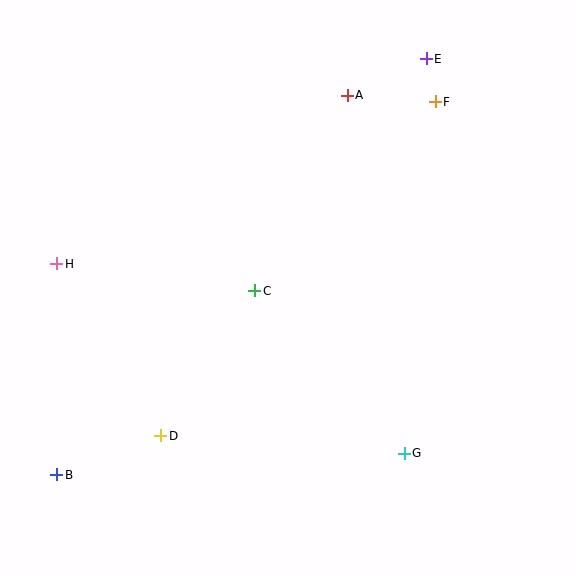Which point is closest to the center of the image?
Point C at (255, 291) is closest to the center.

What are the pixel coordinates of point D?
Point D is at (161, 436).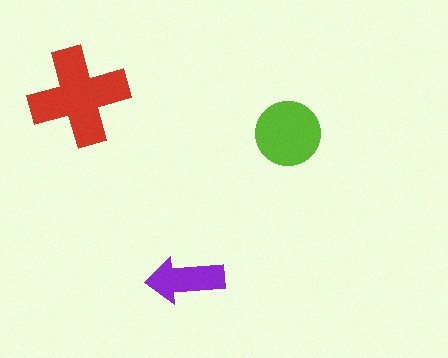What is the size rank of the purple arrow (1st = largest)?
3rd.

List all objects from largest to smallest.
The red cross, the lime circle, the purple arrow.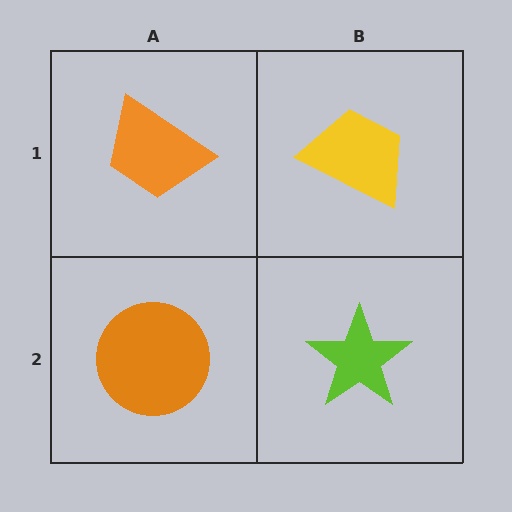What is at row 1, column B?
A yellow trapezoid.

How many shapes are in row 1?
2 shapes.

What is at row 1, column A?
An orange trapezoid.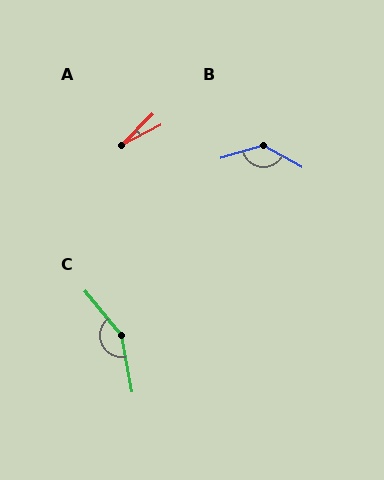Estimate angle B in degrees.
Approximately 135 degrees.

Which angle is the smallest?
A, at approximately 18 degrees.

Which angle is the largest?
C, at approximately 151 degrees.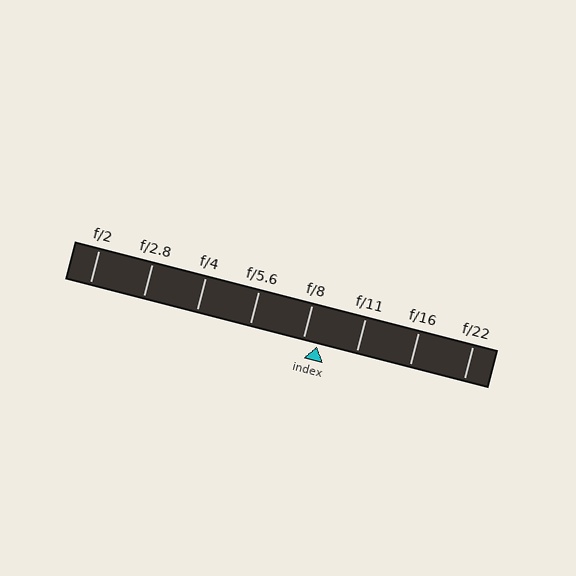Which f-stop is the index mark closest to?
The index mark is closest to f/8.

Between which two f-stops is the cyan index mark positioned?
The index mark is between f/8 and f/11.